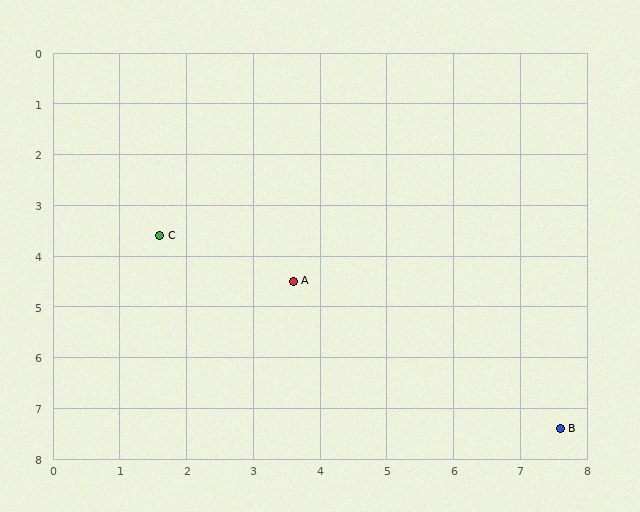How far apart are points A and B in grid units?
Points A and B are about 4.9 grid units apart.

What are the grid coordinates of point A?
Point A is at approximately (3.6, 4.5).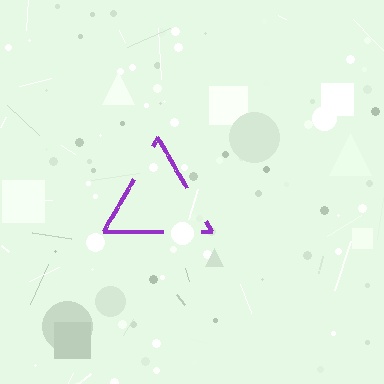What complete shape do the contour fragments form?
The contour fragments form a triangle.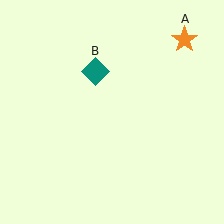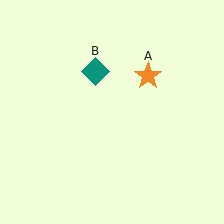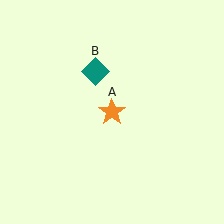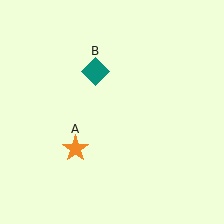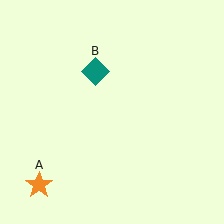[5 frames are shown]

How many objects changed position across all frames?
1 object changed position: orange star (object A).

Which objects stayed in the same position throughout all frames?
Teal diamond (object B) remained stationary.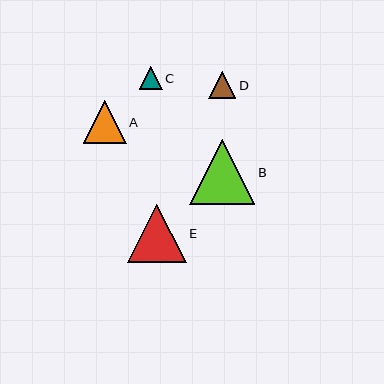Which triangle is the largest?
Triangle B is the largest with a size of approximately 65 pixels.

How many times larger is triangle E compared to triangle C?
Triangle E is approximately 2.6 times the size of triangle C.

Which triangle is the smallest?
Triangle C is the smallest with a size of approximately 23 pixels.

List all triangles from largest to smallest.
From largest to smallest: B, E, A, D, C.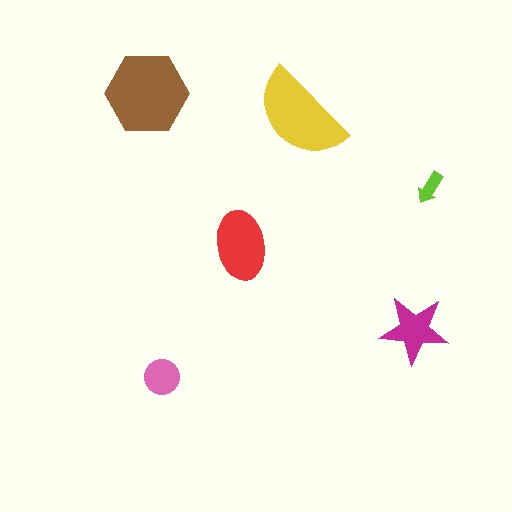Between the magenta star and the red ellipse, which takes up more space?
The red ellipse.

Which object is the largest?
The brown hexagon.